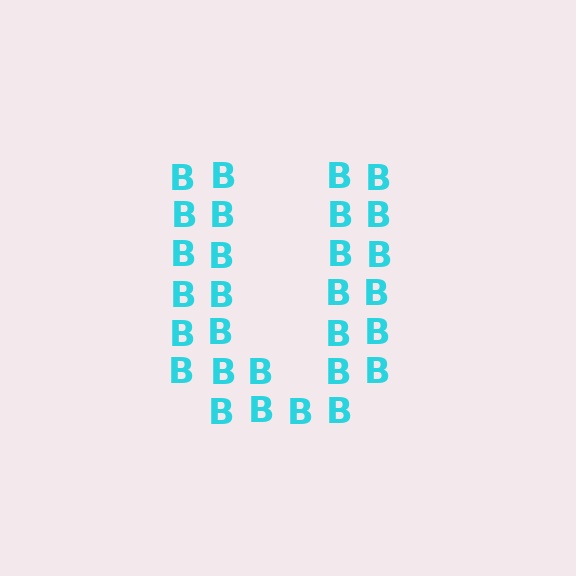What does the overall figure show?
The overall figure shows the letter U.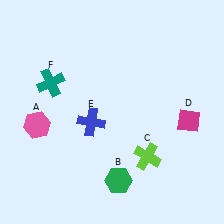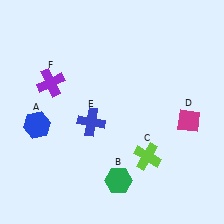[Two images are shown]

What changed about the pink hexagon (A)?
In Image 1, A is pink. In Image 2, it changed to blue.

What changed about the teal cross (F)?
In Image 1, F is teal. In Image 2, it changed to purple.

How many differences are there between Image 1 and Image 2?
There are 2 differences between the two images.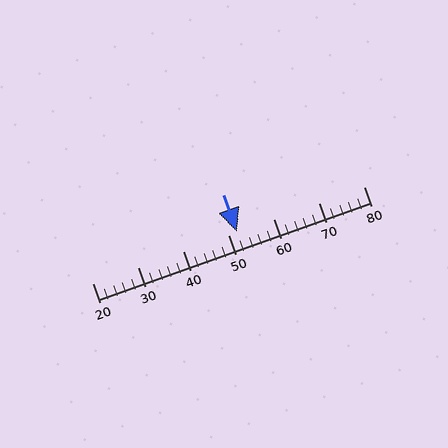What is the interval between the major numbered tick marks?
The major tick marks are spaced 10 units apart.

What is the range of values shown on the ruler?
The ruler shows values from 20 to 80.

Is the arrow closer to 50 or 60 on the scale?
The arrow is closer to 50.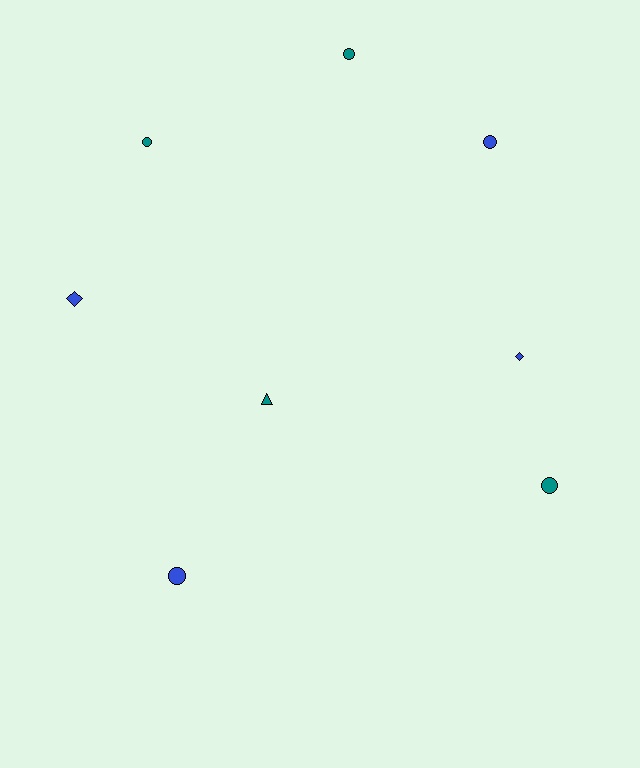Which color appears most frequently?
Blue, with 4 objects.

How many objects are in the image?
There are 8 objects.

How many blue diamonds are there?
There are 2 blue diamonds.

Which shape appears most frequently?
Circle, with 5 objects.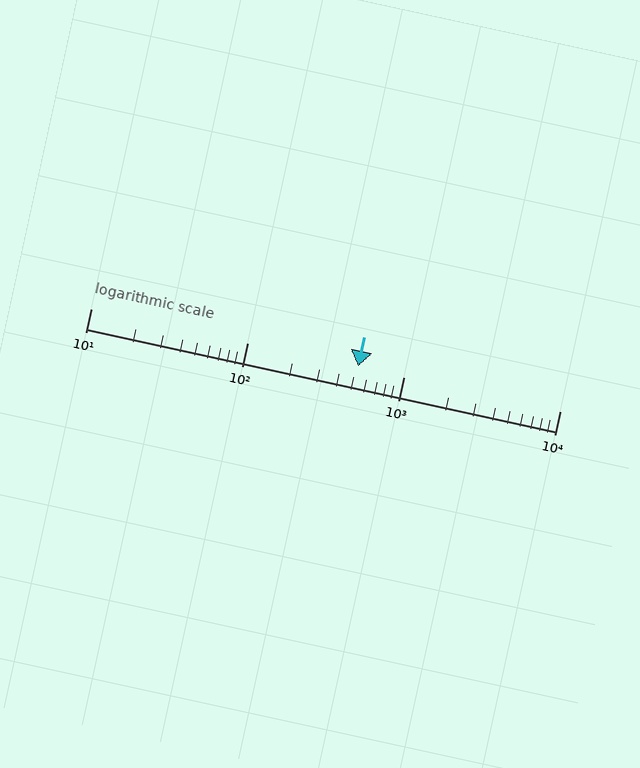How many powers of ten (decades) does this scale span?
The scale spans 3 decades, from 10 to 10000.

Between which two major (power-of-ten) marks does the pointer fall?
The pointer is between 100 and 1000.